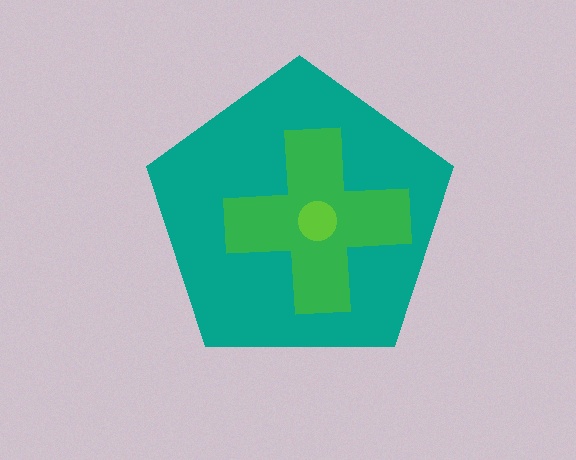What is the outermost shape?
The teal pentagon.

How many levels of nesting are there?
3.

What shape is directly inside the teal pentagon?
The green cross.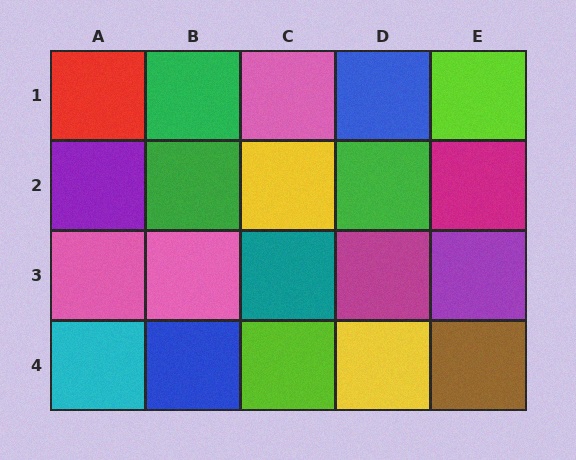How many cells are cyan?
1 cell is cyan.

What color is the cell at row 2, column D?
Green.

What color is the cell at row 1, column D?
Blue.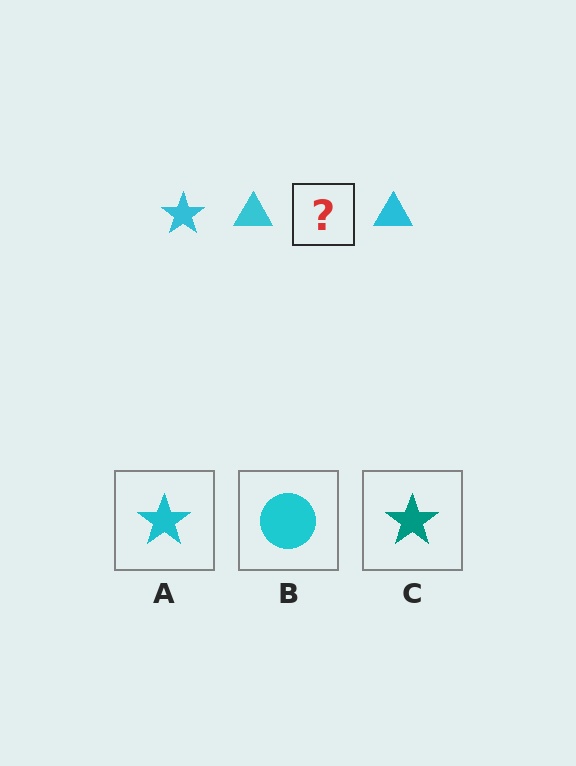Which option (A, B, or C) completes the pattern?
A.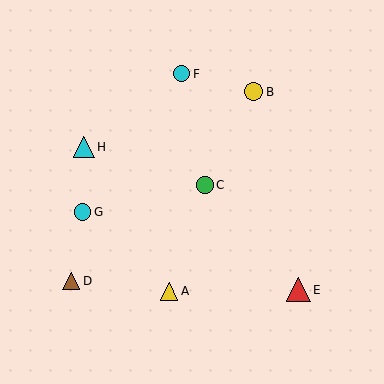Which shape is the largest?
The red triangle (labeled E) is the largest.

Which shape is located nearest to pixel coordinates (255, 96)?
The yellow circle (labeled B) at (253, 92) is nearest to that location.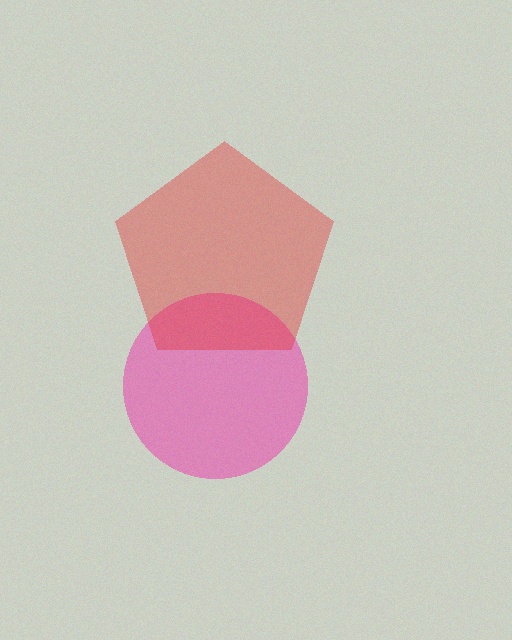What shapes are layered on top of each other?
The layered shapes are: a pink circle, a red pentagon.